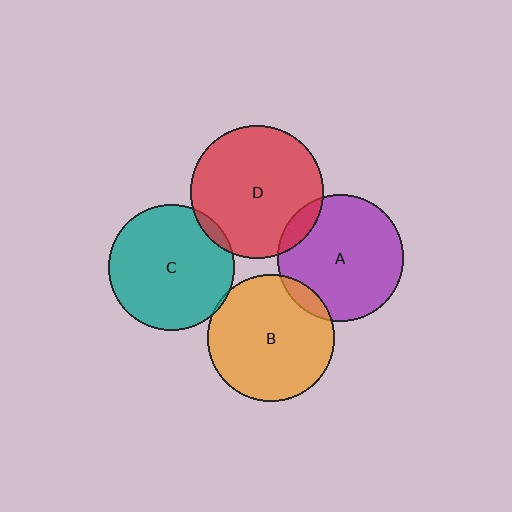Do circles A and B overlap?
Yes.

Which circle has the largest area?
Circle D (red).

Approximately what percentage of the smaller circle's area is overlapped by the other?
Approximately 10%.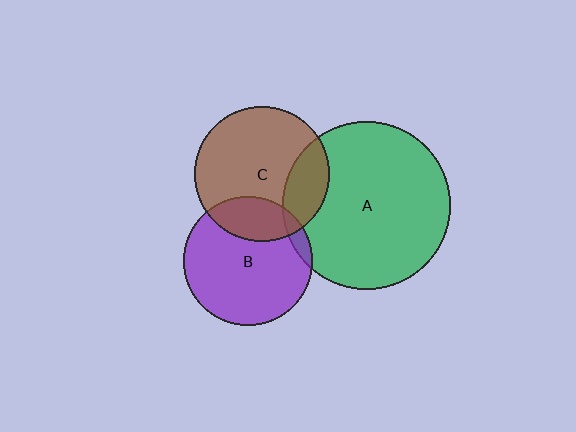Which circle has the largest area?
Circle A (green).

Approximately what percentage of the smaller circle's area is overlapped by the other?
Approximately 20%.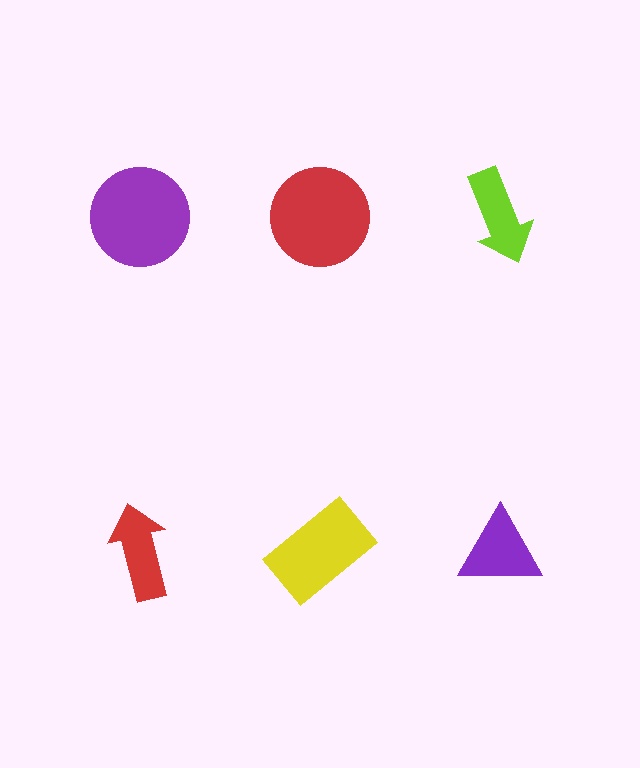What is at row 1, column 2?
A red circle.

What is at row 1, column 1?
A purple circle.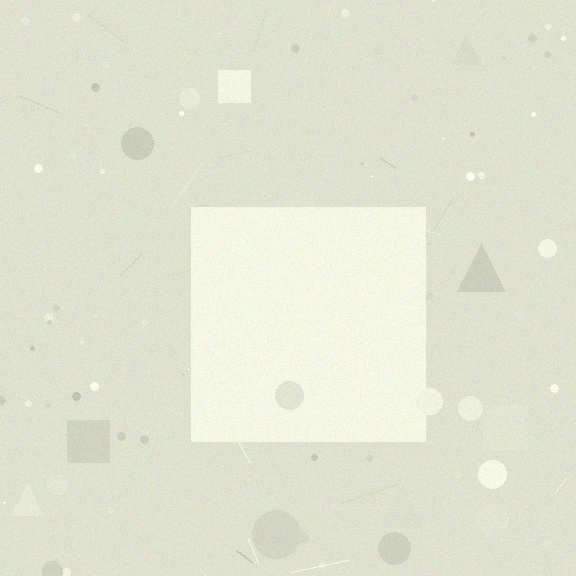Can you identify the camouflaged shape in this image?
The camouflaged shape is a square.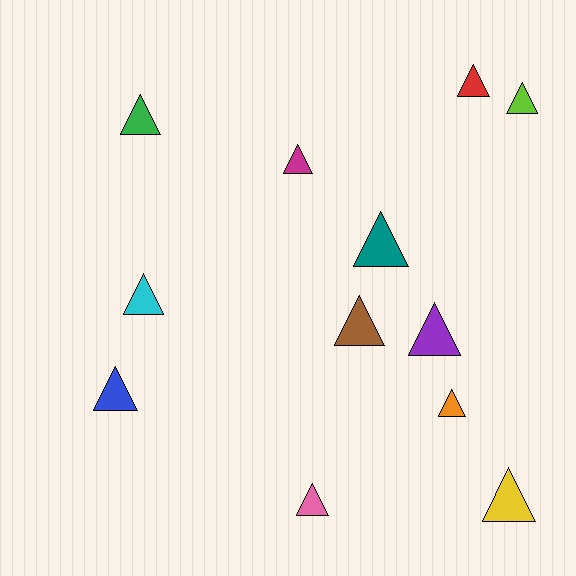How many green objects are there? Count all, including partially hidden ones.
There is 1 green object.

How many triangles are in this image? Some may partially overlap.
There are 12 triangles.